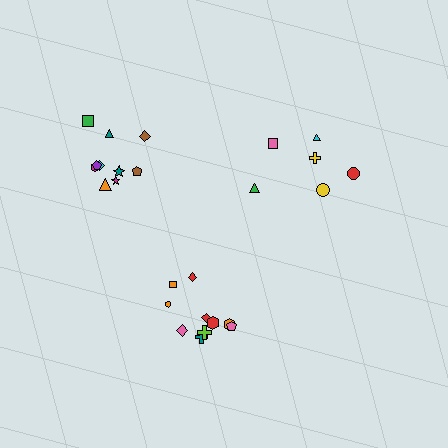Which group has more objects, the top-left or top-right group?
The top-left group.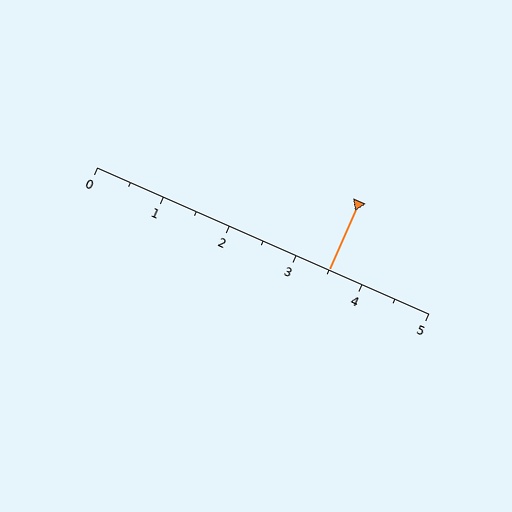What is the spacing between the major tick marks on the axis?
The major ticks are spaced 1 apart.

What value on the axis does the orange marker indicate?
The marker indicates approximately 3.5.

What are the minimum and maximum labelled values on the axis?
The axis runs from 0 to 5.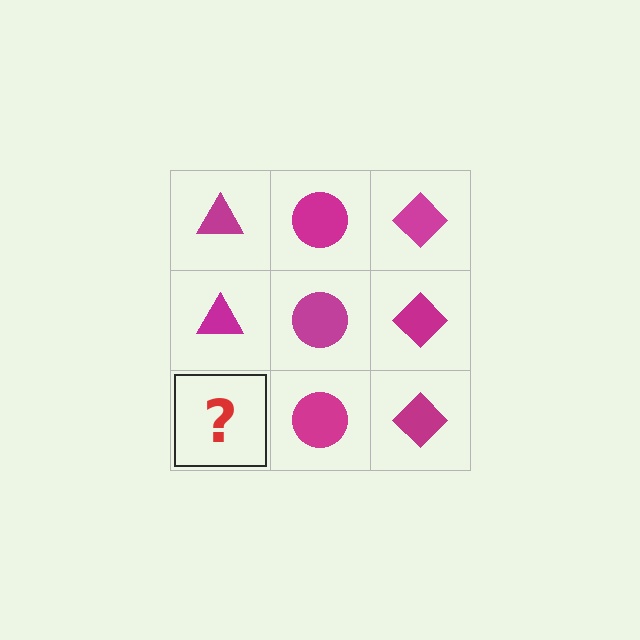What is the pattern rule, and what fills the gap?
The rule is that each column has a consistent shape. The gap should be filled with a magenta triangle.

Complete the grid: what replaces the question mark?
The question mark should be replaced with a magenta triangle.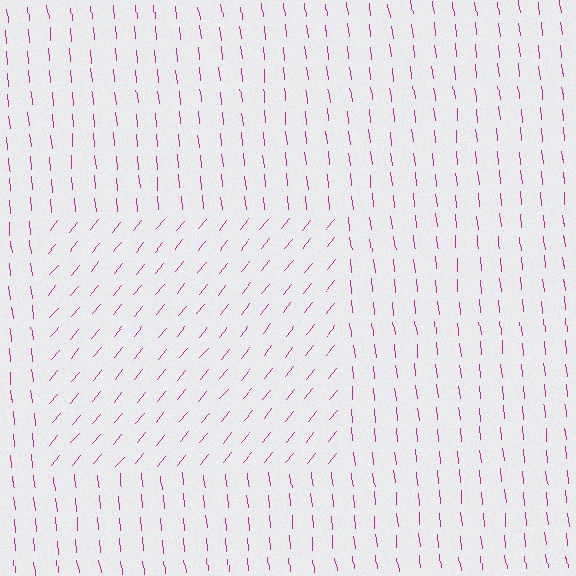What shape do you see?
I see a rectangle.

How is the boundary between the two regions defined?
The boundary is defined purely by a change in line orientation (approximately 45 degrees difference). All lines are the same color and thickness.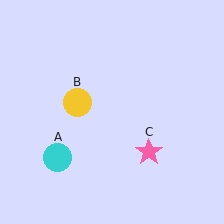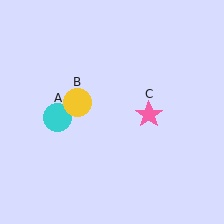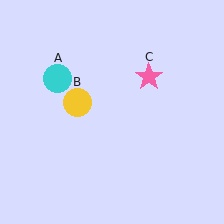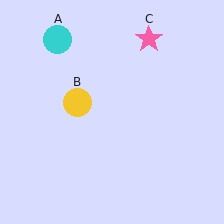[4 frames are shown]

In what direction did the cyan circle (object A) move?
The cyan circle (object A) moved up.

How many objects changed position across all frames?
2 objects changed position: cyan circle (object A), pink star (object C).